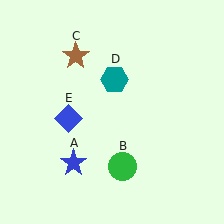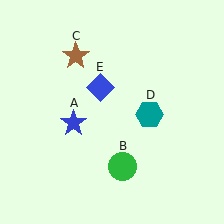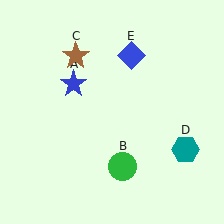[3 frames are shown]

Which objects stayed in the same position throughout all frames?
Green circle (object B) and brown star (object C) remained stationary.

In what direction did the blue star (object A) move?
The blue star (object A) moved up.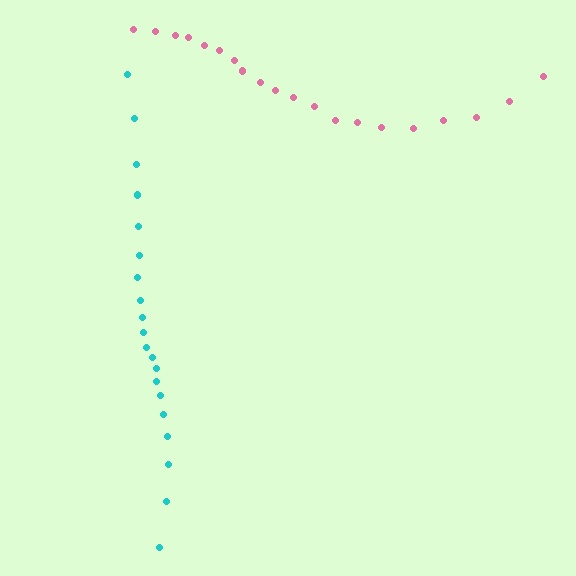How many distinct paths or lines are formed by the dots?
There are 2 distinct paths.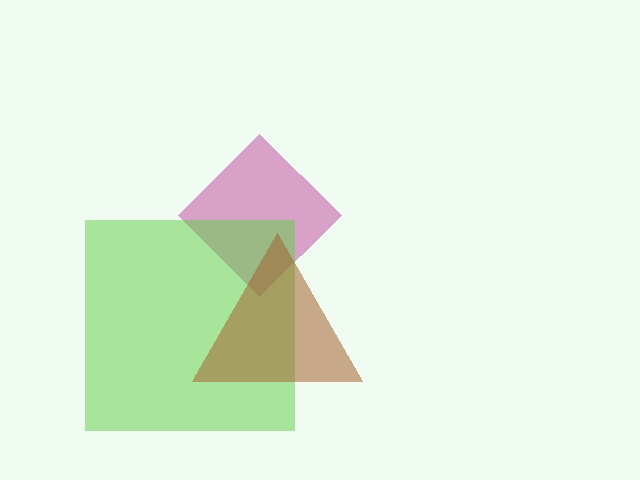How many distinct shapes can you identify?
There are 3 distinct shapes: a magenta diamond, a lime square, a brown triangle.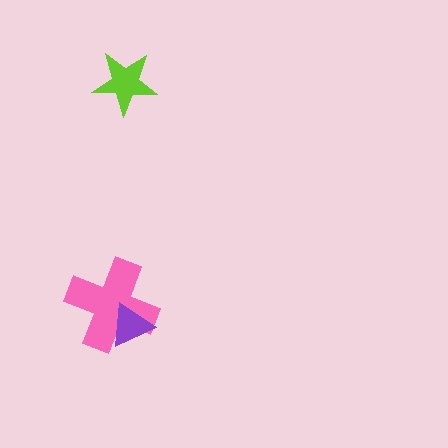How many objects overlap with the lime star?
0 objects overlap with the lime star.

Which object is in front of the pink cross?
The purple triangle is in front of the pink cross.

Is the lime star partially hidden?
No, no other shape covers it.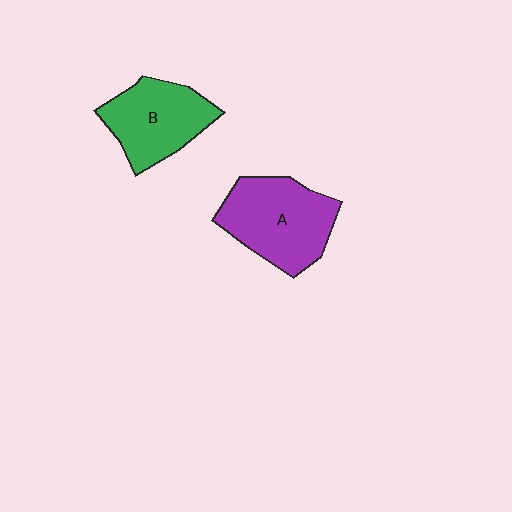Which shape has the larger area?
Shape A (purple).